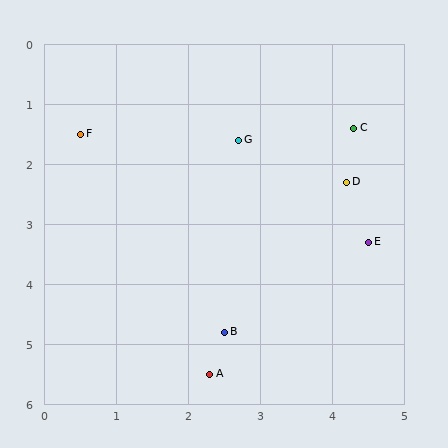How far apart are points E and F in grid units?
Points E and F are about 4.4 grid units apart.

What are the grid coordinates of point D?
Point D is at approximately (4.2, 2.3).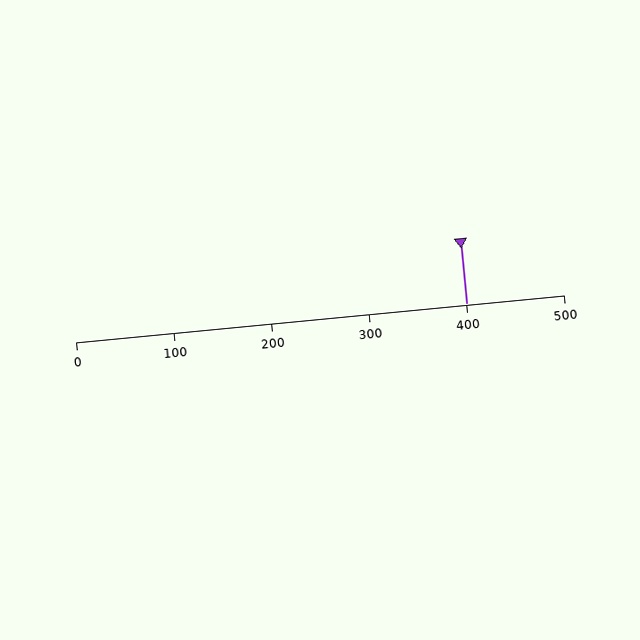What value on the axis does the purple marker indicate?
The marker indicates approximately 400.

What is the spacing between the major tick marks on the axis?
The major ticks are spaced 100 apart.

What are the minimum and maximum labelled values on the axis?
The axis runs from 0 to 500.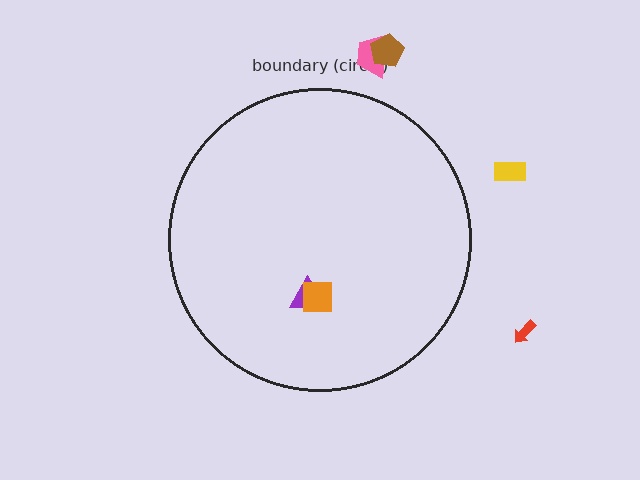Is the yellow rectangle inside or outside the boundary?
Outside.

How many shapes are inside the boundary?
2 inside, 4 outside.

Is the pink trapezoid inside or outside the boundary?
Outside.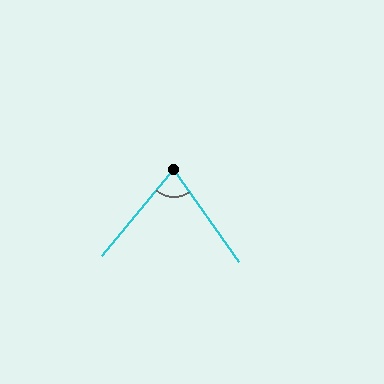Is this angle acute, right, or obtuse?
It is acute.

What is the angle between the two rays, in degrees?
Approximately 75 degrees.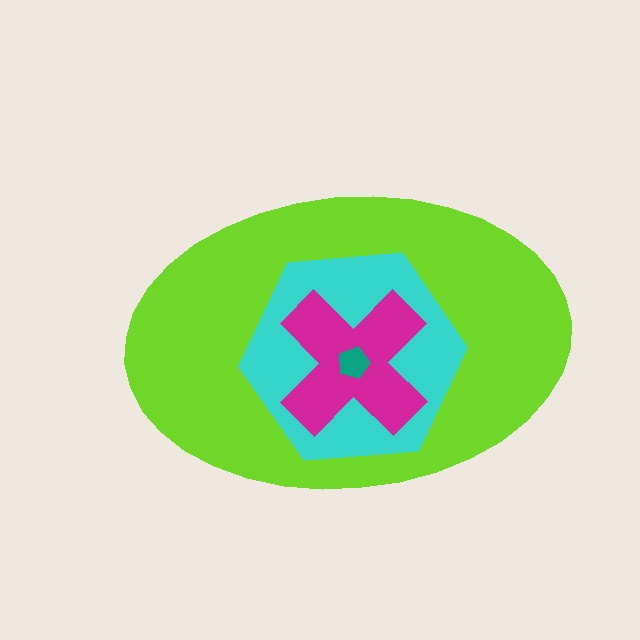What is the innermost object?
The teal pentagon.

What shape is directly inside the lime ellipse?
The cyan hexagon.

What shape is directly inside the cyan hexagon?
The magenta cross.